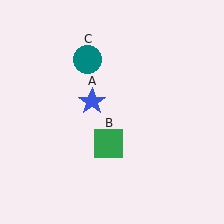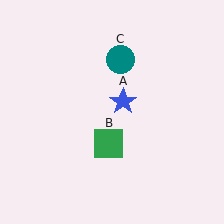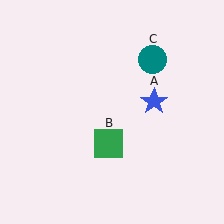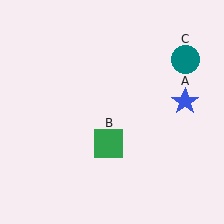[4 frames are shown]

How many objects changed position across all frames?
2 objects changed position: blue star (object A), teal circle (object C).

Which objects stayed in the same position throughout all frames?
Green square (object B) remained stationary.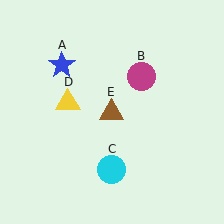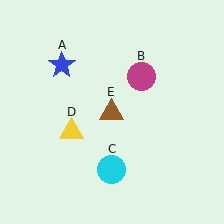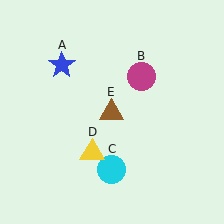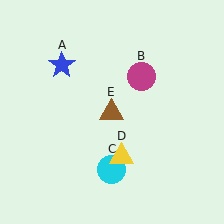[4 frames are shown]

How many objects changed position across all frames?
1 object changed position: yellow triangle (object D).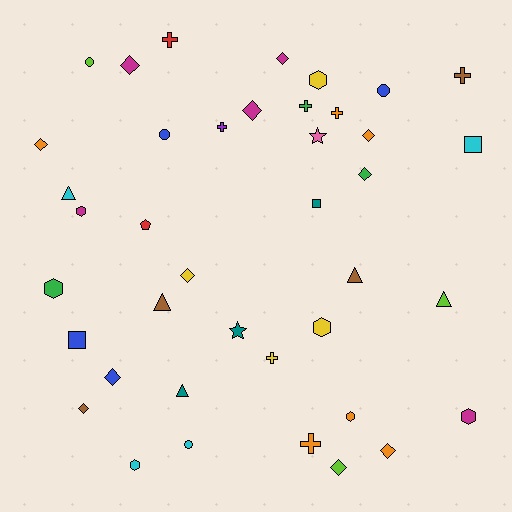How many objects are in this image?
There are 40 objects.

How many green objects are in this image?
There are 3 green objects.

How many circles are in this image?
There are 4 circles.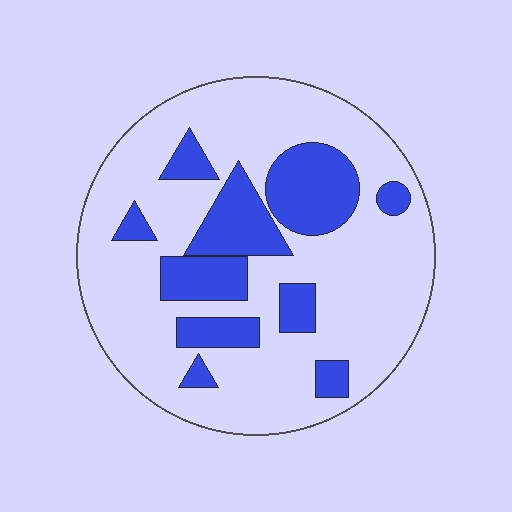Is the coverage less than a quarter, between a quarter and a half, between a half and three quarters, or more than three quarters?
Between a quarter and a half.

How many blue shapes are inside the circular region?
10.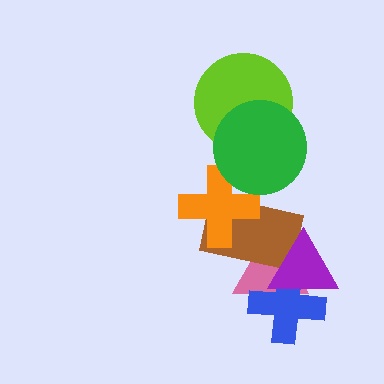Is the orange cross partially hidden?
Yes, it is partially covered by another shape.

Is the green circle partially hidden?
No, no other shape covers it.